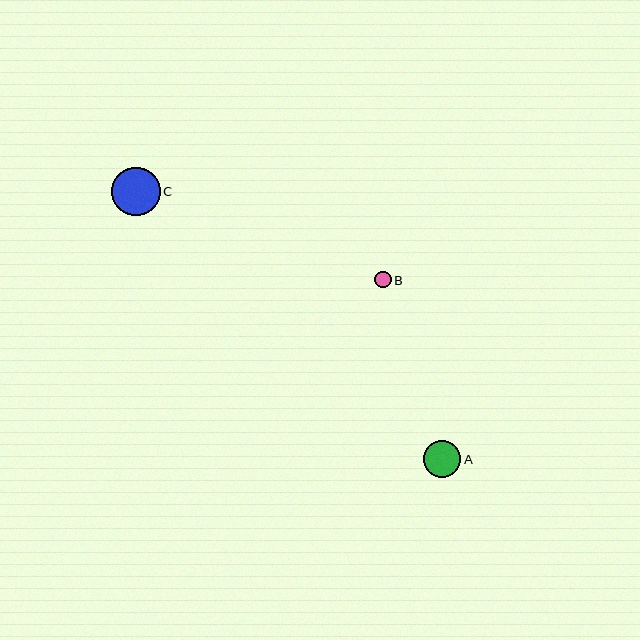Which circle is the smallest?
Circle B is the smallest with a size of approximately 16 pixels.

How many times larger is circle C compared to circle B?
Circle C is approximately 3.0 times the size of circle B.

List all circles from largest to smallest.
From largest to smallest: C, A, B.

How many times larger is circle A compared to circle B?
Circle A is approximately 2.3 times the size of circle B.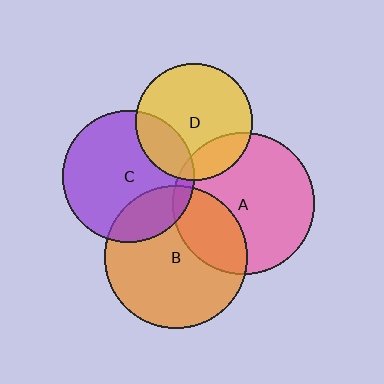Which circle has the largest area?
Circle B (orange).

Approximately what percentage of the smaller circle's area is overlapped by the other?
Approximately 5%.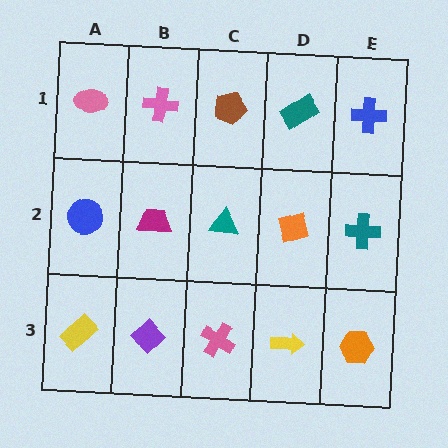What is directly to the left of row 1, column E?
A teal rectangle.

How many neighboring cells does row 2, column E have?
3.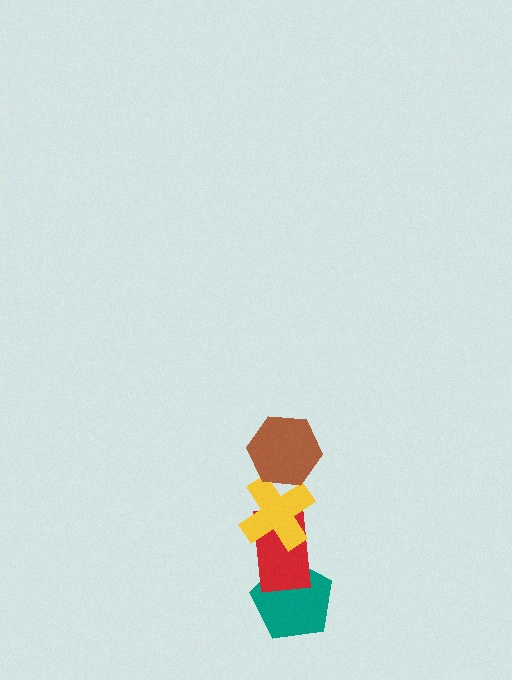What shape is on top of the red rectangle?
The yellow cross is on top of the red rectangle.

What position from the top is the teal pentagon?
The teal pentagon is 4th from the top.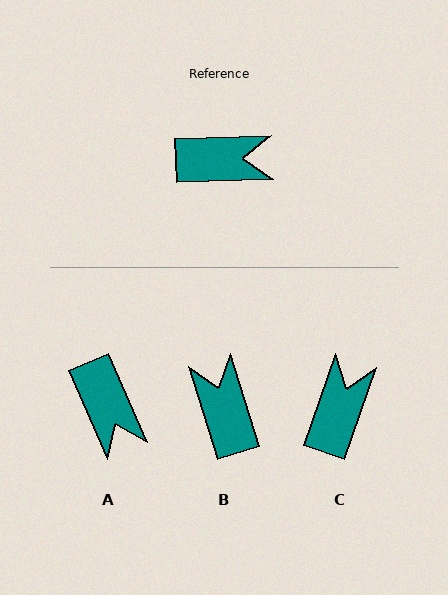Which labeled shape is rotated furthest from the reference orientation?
B, about 105 degrees away.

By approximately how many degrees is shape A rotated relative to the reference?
Approximately 68 degrees clockwise.